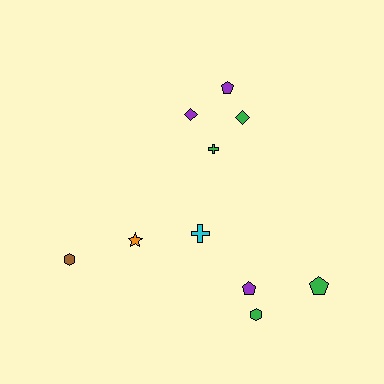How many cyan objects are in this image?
There is 1 cyan object.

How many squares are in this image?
There are no squares.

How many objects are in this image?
There are 10 objects.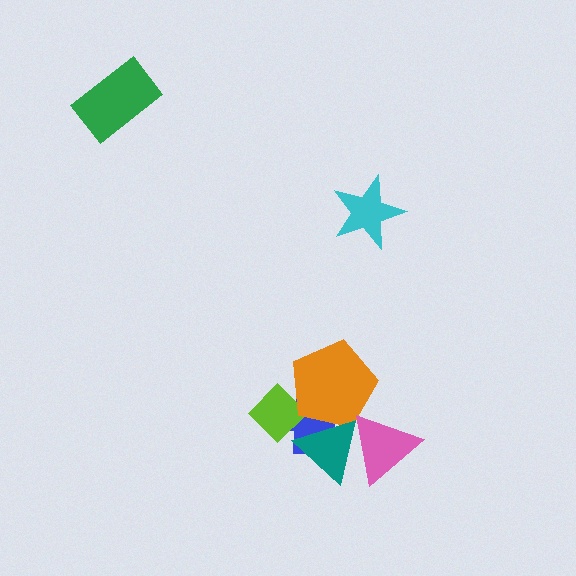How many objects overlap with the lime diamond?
2 objects overlap with the lime diamond.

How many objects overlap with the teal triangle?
3 objects overlap with the teal triangle.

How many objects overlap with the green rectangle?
0 objects overlap with the green rectangle.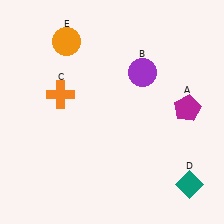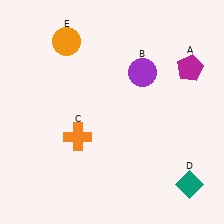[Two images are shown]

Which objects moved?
The objects that moved are: the magenta pentagon (A), the orange cross (C).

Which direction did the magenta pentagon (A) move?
The magenta pentagon (A) moved up.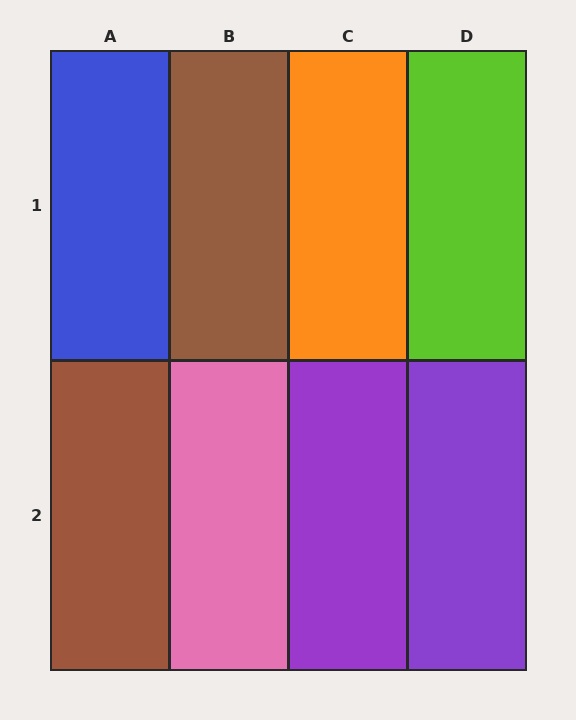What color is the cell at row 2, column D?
Purple.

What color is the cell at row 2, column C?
Purple.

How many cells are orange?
1 cell is orange.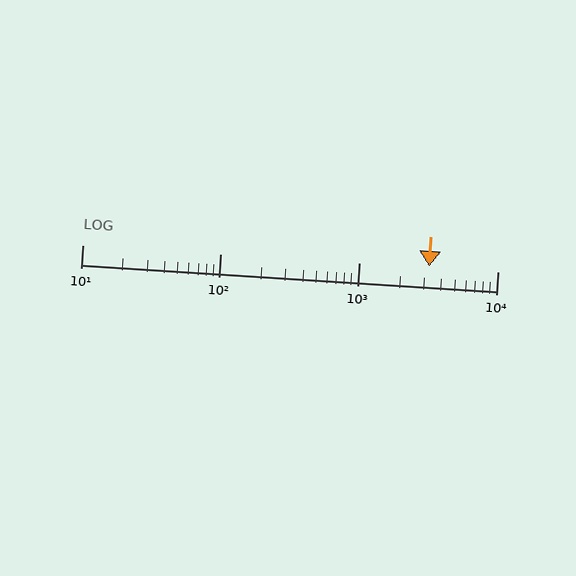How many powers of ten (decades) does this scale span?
The scale spans 3 decades, from 10 to 10000.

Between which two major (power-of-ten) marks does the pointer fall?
The pointer is between 1000 and 10000.